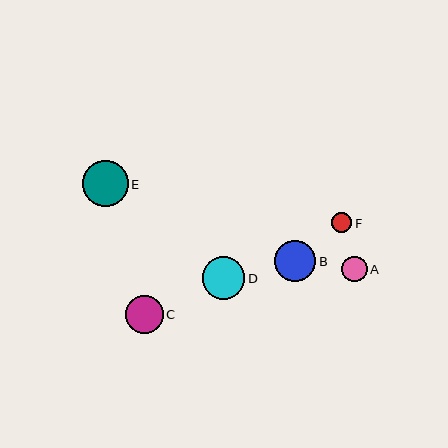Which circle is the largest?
Circle E is the largest with a size of approximately 46 pixels.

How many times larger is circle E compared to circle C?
Circle E is approximately 1.2 times the size of circle C.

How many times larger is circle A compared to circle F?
Circle A is approximately 1.2 times the size of circle F.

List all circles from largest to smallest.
From largest to smallest: E, D, B, C, A, F.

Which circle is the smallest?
Circle F is the smallest with a size of approximately 20 pixels.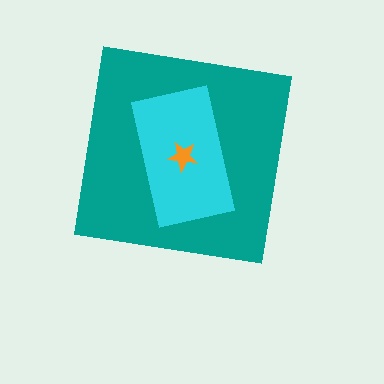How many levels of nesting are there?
3.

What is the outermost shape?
The teal square.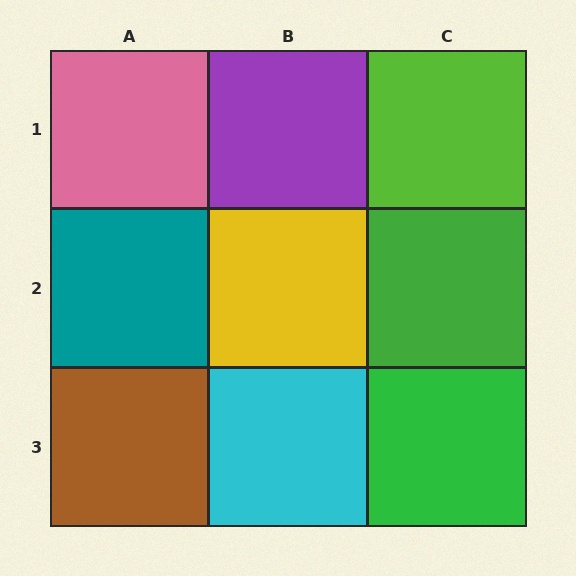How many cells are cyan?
1 cell is cyan.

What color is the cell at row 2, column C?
Green.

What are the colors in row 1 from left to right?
Pink, purple, lime.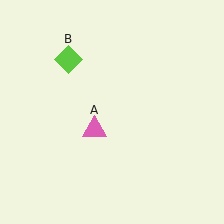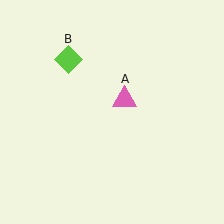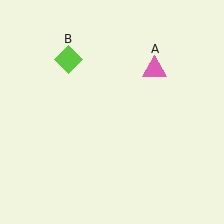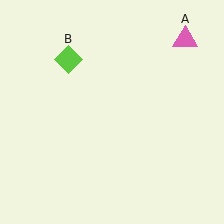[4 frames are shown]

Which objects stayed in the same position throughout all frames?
Lime diamond (object B) remained stationary.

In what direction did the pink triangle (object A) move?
The pink triangle (object A) moved up and to the right.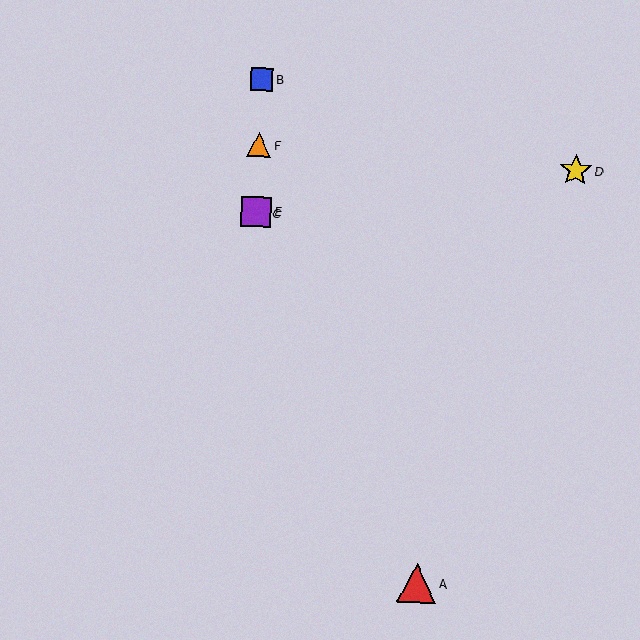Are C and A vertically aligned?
No, C is at x≈256 and A is at x≈417.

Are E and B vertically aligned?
Yes, both are at x≈256.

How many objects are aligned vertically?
4 objects (B, C, E, F) are aligned vertically.